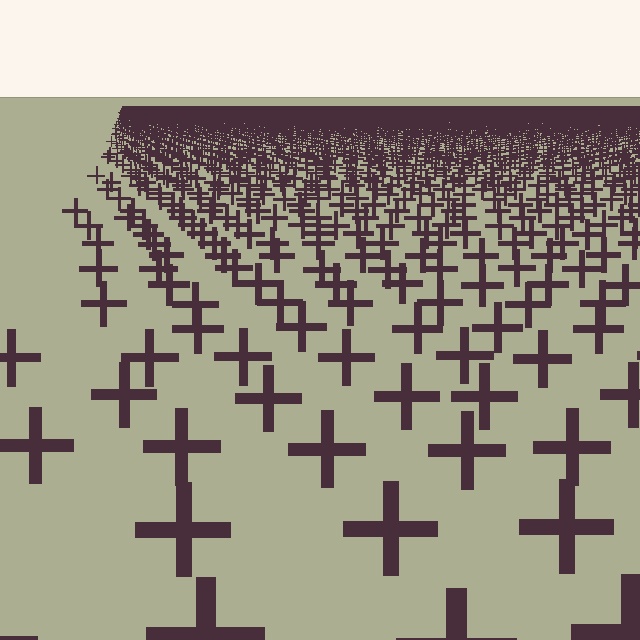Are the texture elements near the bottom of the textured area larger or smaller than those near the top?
Larger. Near the bottom, elements are closer to the viewer and appear at a bigger on-screen size.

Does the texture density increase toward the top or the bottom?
Density increases toward the top.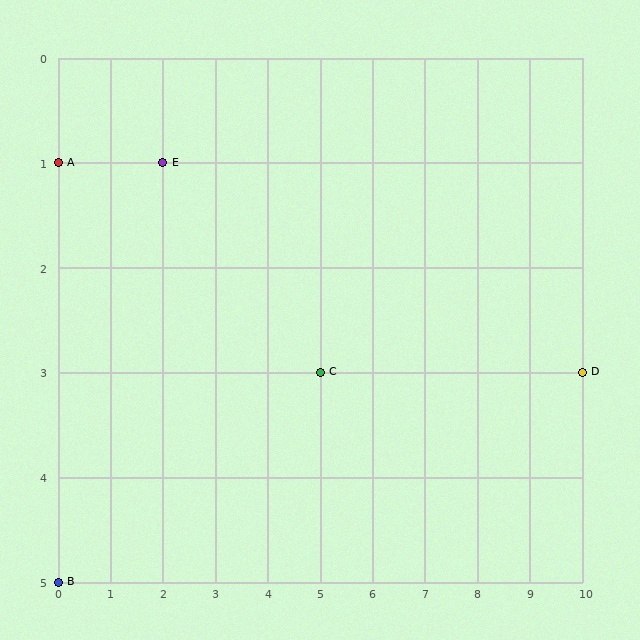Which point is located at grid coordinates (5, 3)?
Point C is at (5, 3).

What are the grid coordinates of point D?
Point D is at grid coordinates (10, 3).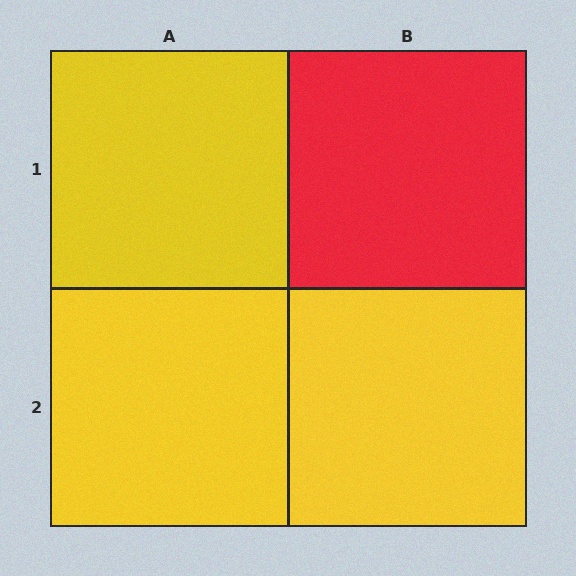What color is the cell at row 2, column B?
Yellow.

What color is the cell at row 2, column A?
Yellow.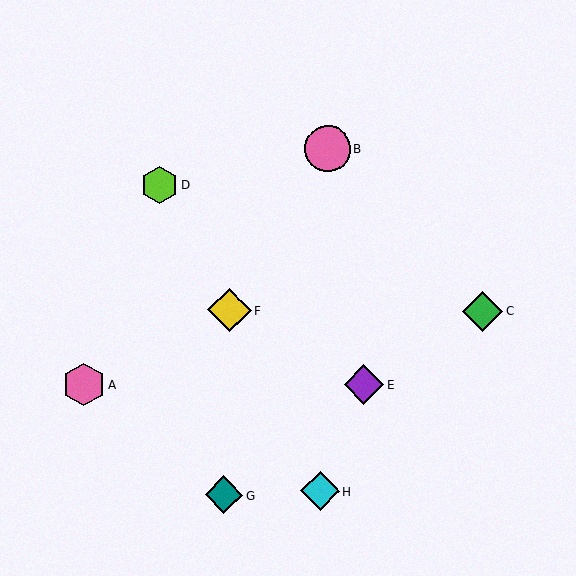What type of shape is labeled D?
Shape D is a lime hexagon.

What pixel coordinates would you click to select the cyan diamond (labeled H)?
Click at (320, 491) to select the cyan diamond H.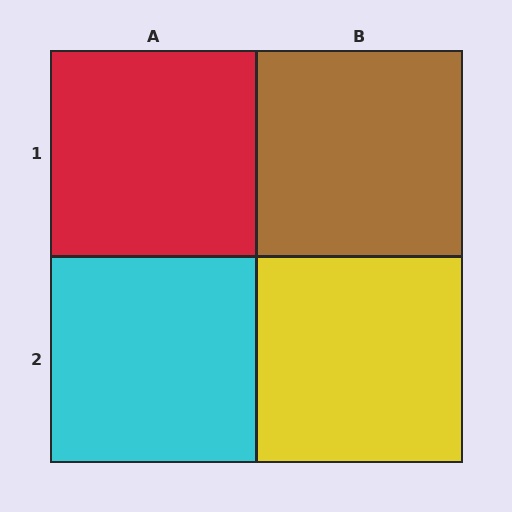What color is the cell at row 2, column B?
Yellow.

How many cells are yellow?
1 cell is yellow.